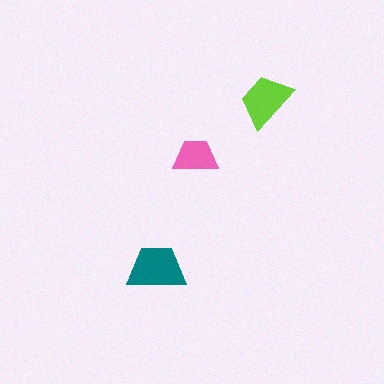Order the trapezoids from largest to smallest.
the teal one, the lime one, the pink one.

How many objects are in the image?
There are 3 objects in the image.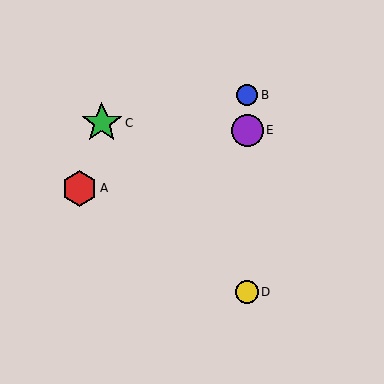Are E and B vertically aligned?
Yes, both are at x≈247.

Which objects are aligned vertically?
Objects B, D, E are aligned vertically.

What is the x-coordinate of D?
Object D is at x≈247.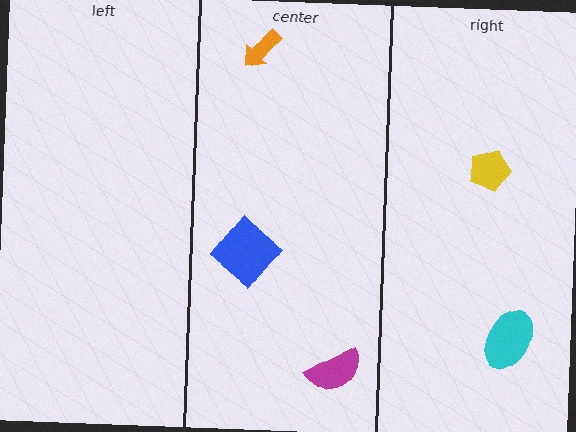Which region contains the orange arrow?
The center region.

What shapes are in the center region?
The blue diamond, the orange arrow, the magenta semicircle.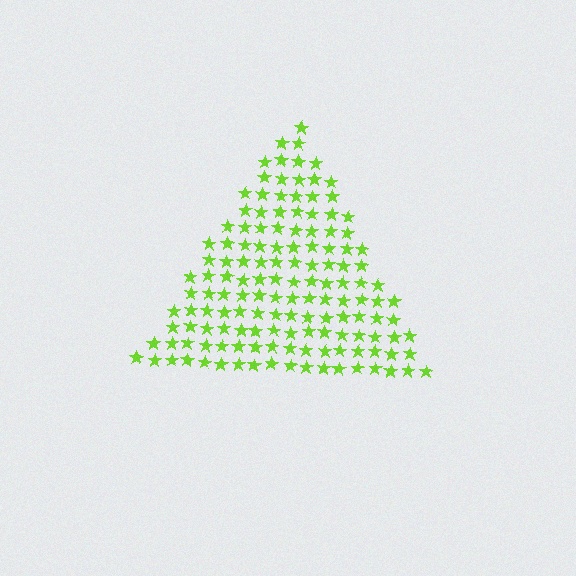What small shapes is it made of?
It is made of small stars.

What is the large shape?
The large shape is a triangle.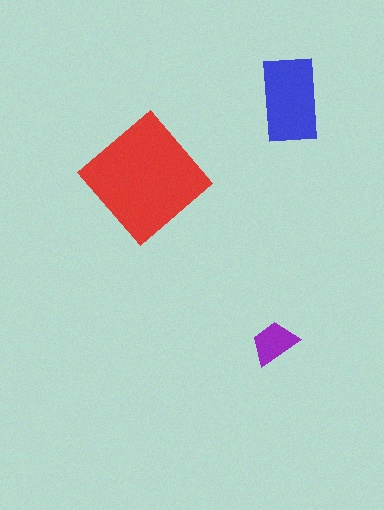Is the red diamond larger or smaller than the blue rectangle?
Larger.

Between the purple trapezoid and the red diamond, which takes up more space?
The red diamond.